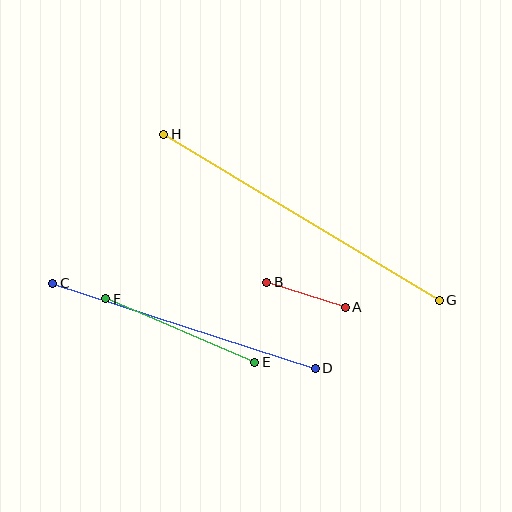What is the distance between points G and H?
The distance is approximately 322 pixels.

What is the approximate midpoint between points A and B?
The midpoint is at approximately (306, 295) pixels.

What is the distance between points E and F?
The distance is approximately 162 pixels.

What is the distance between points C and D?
The distance is approximately 276 pixels.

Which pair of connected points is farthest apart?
Points G and H are farthest apart.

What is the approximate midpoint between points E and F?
The midpoint is at approximately (180, 331) pixels.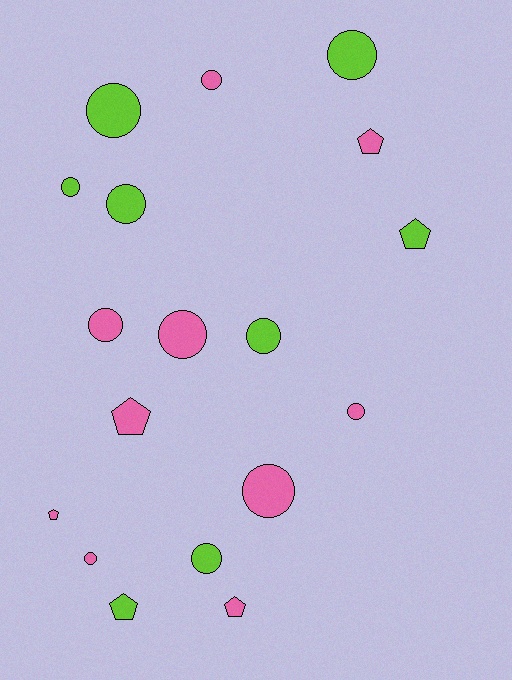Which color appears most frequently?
Pink, with 10 objects.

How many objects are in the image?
There are 18 objects.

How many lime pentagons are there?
There are 2 lime pentagons.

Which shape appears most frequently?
Circle, with 12 objects.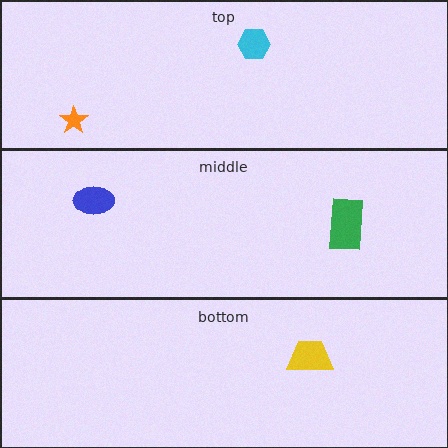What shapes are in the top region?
The cyan hexagon, the orange star.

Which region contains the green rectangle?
The middle region.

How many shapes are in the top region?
2.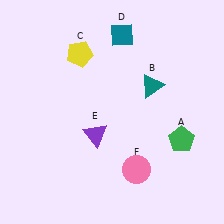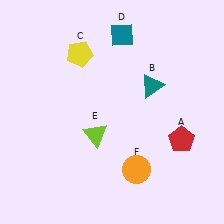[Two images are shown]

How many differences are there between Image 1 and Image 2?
There are 3 differences between the two images.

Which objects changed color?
A changed from green to red. E changed from purple to lime. F changed from pink to orange.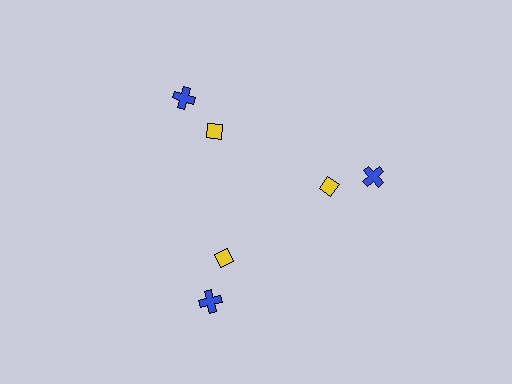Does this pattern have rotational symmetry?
Yes, this pattern has 3-fold rotational symmetry. It looks the same after rotating 120 degrees around the center.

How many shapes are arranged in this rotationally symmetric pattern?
There are 6 shapes, arranged in 3 groups of 2.